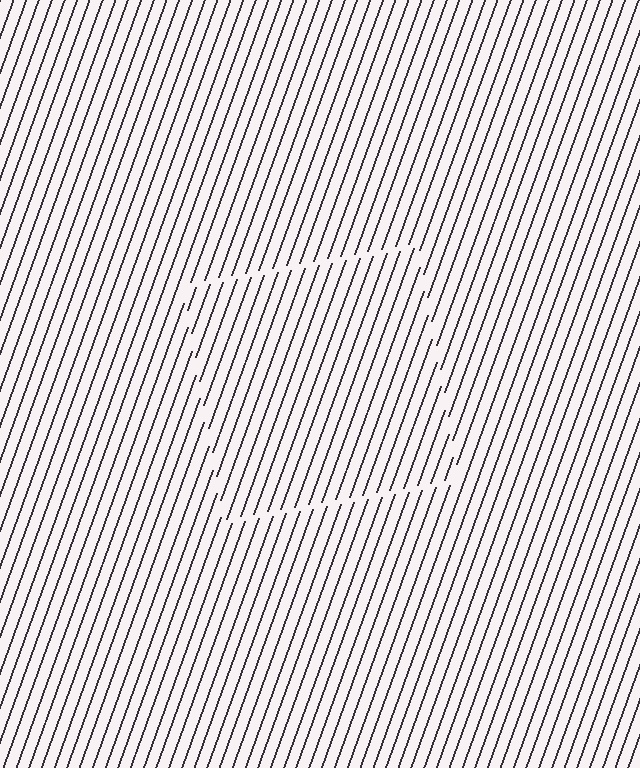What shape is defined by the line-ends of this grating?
An illusory square. The interior of the shape contains the same grating, shifted by half a period — the contour is defined by the phase discontinuity where line-ends from the inner and outer gratings abut.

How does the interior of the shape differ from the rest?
The interior of the shape contains the same grating, shifted by half a period — the contour is defined by the phase discontinuity where line-ends from the inner and outer gratings abut.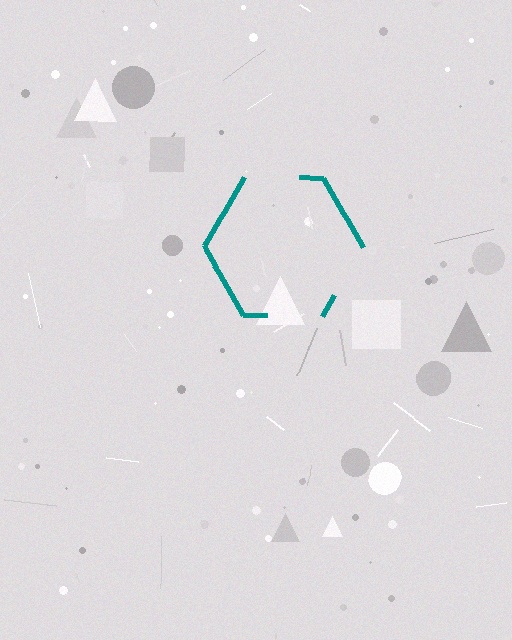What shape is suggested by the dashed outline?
The dashed outline suggests a hexagon.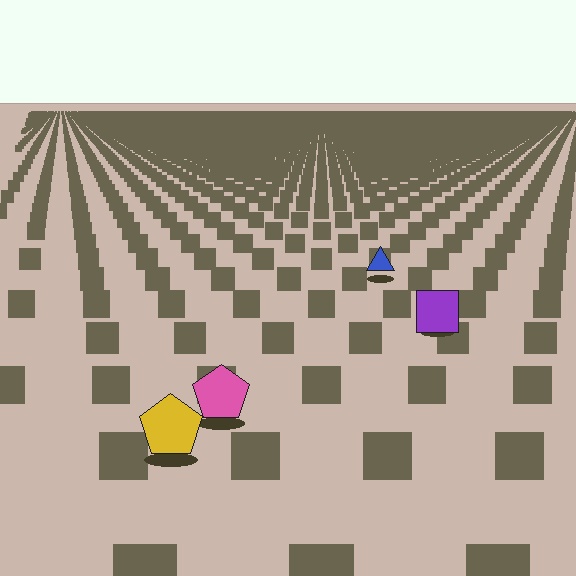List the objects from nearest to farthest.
From nearest to farthest: the yellow pentagon, the pink pentagon, the purple square, the blue triangle.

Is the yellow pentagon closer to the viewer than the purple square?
Yes. The yellow pentagon is closer — you can tell from the texture gradient: the ground texture is coarser near it.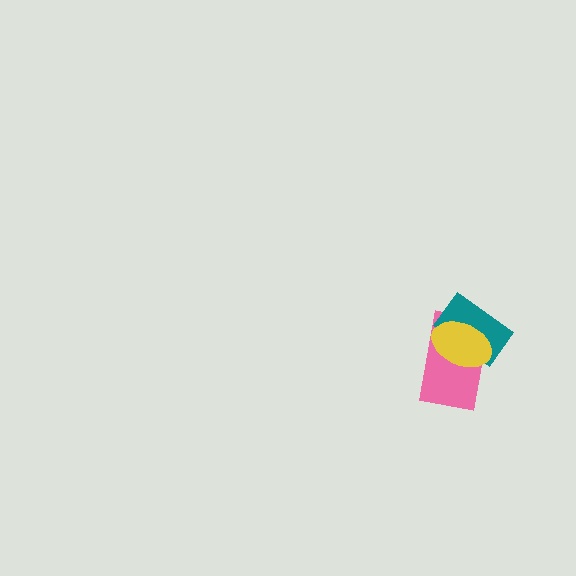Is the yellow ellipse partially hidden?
No, no other shape covers it.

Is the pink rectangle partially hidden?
Yes, it is partially covered by another shape.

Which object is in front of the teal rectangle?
The yellow ellipse is in front of the teal rectangle.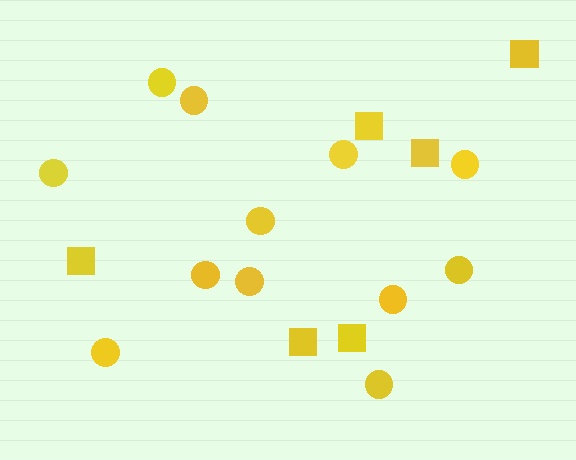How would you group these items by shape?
There are 2 groups: one group of circles (12) and one group of squares (6).